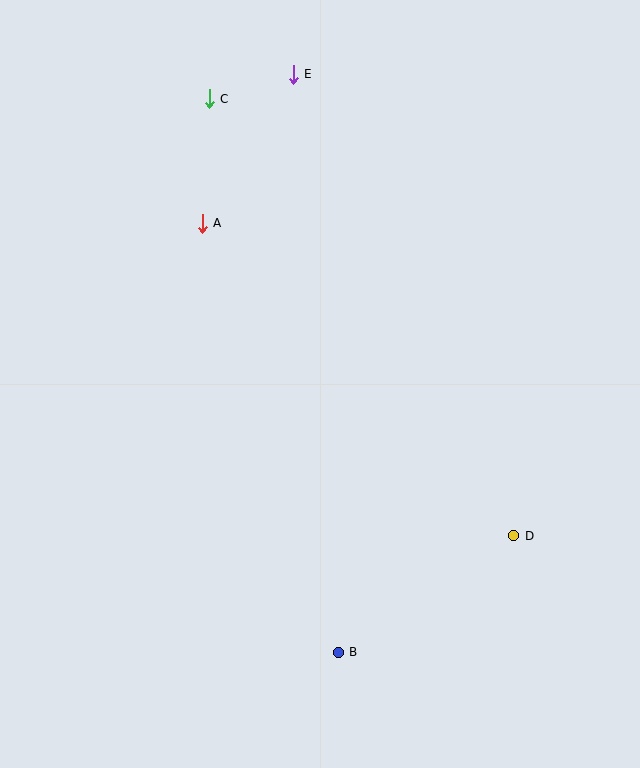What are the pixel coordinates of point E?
Point E is at (293, 74).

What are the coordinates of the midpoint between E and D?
The midpoint between E and D is at (403, 305).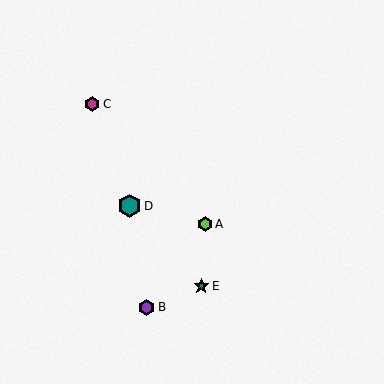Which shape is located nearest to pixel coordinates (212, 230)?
The lime hexagon (labeled A) at (205, 224) is nearest to that location.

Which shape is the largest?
The teal hexagon (labeled D) is the largest.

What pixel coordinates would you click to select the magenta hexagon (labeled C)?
Click at (92, 104) to select the magenta hexagon C.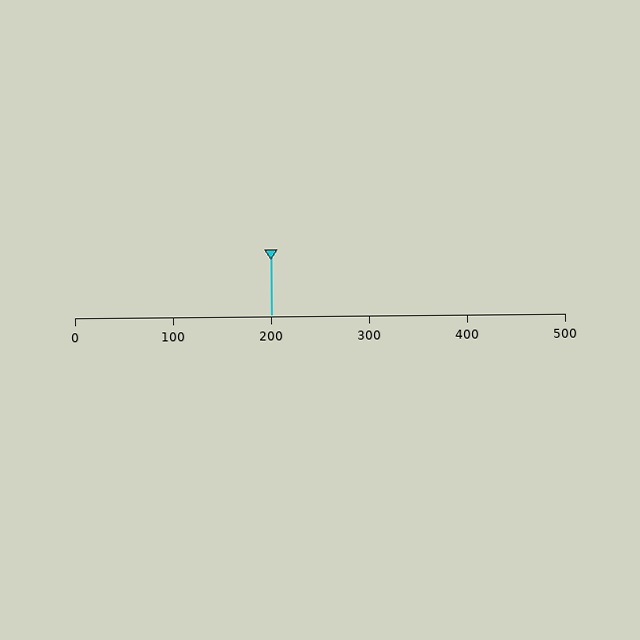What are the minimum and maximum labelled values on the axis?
The axis runs from 0 to 500.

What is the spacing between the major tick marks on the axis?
The major ticks are spaced 100 apart.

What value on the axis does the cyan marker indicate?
The marker indicates approximately 200.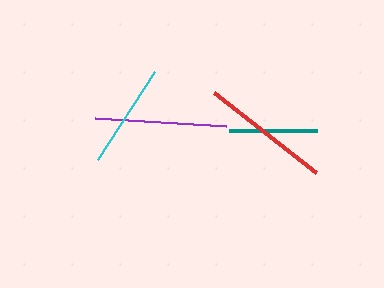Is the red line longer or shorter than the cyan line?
The red line is longer than the cyan line.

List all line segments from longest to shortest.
From longest to shortest: purple, red, cyan, teal.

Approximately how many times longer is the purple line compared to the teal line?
The purple line is approximately 1.5 times the length of the teal line.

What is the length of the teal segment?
The teal segment is approximately 87 pixels long.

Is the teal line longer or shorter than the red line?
The red line is longer than the teal line.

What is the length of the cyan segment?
The cyan segment is approximately 105 pixels long.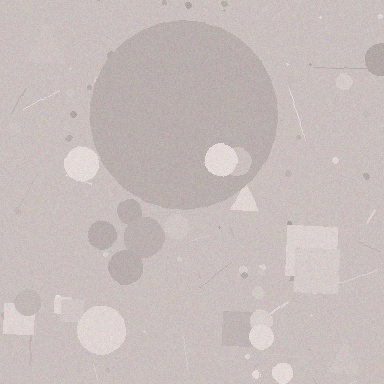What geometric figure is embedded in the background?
A circle is embedded in the background.